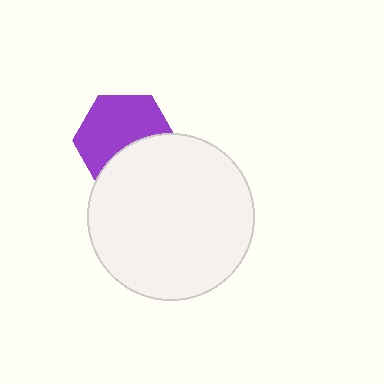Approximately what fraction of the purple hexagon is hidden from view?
Roughly 38% of the purple hexagon is hidden behind the white circle.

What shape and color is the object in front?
The object in front is a white circle.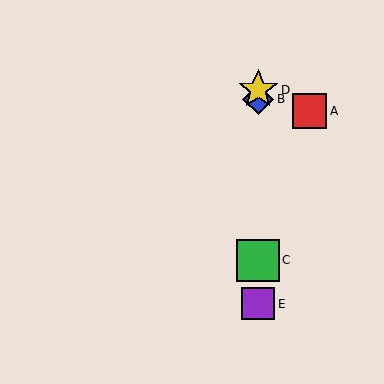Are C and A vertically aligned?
No, C is at x≈258 and A is at x≈309.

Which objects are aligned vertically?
Objects B, C, D, E are aligned vertically.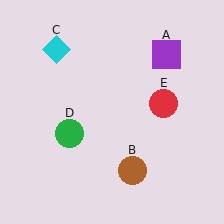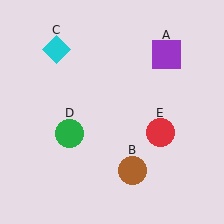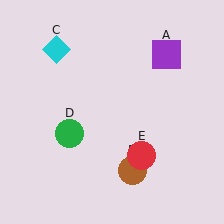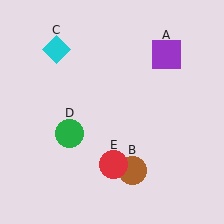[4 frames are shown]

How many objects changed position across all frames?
1 object changed position: red circle (object E).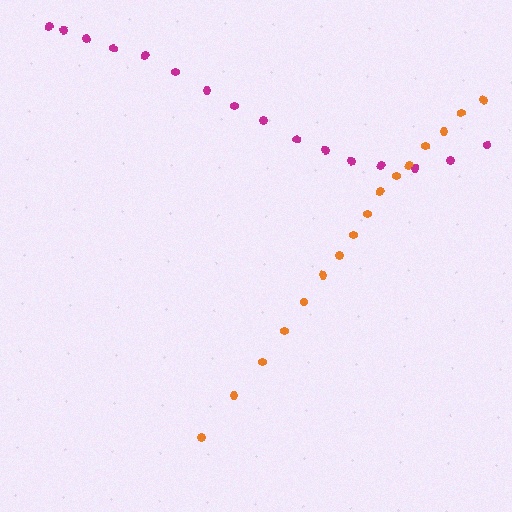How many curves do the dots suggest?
There are 2 distinct paths.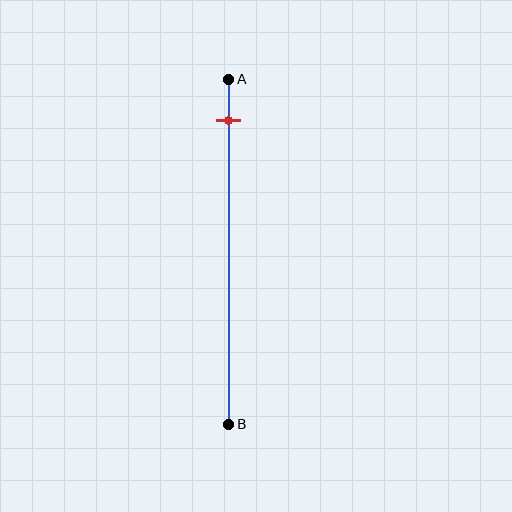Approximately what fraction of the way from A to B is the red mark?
The red mark is approximately 10% of the way from A to B.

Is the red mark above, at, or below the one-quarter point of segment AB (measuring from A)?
The red mark is above the one-quarter point of segment AB.